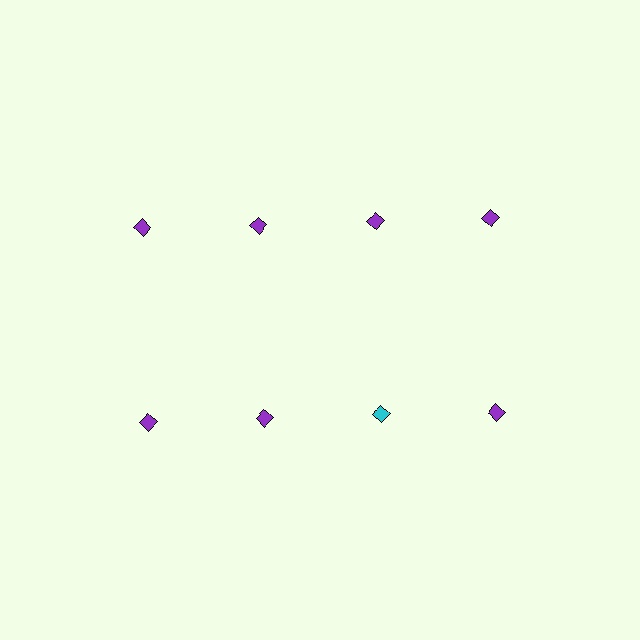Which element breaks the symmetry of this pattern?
The cyan diamond in the second row, center column breaks the symmetry. All other shapes are purple diamonds.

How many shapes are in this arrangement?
There are 8 shapes arranged in a grid pattern.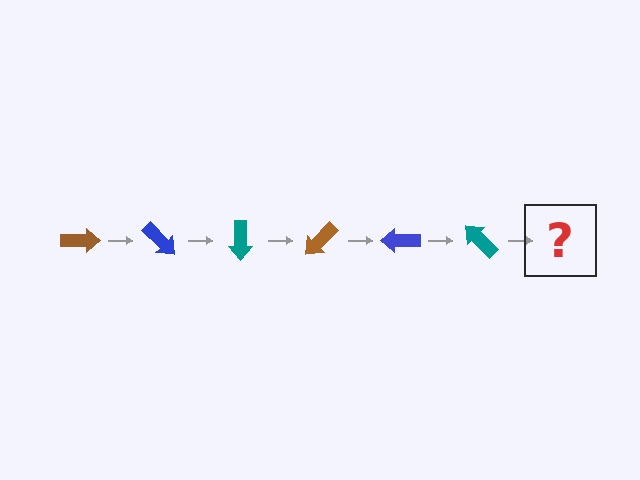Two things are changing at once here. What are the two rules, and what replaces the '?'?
The two rules are that it rotates 45 degrees each step and the color cycles through brown, blue, and teal. The '?' should be a brown arrow, rotated 270 degrees from the start.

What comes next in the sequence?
The next element should be a brown arrow, rotated 270 degrees from the start.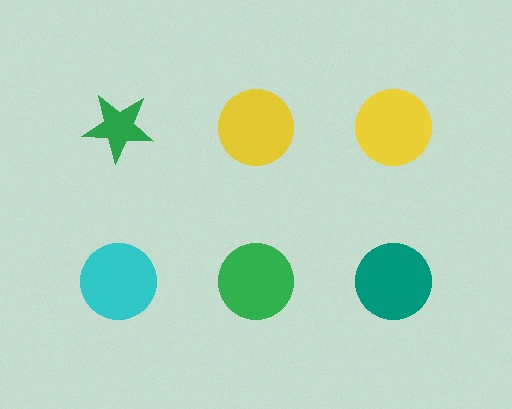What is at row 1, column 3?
A yellow circle.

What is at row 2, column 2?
A green circle.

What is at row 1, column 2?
A yellow circle.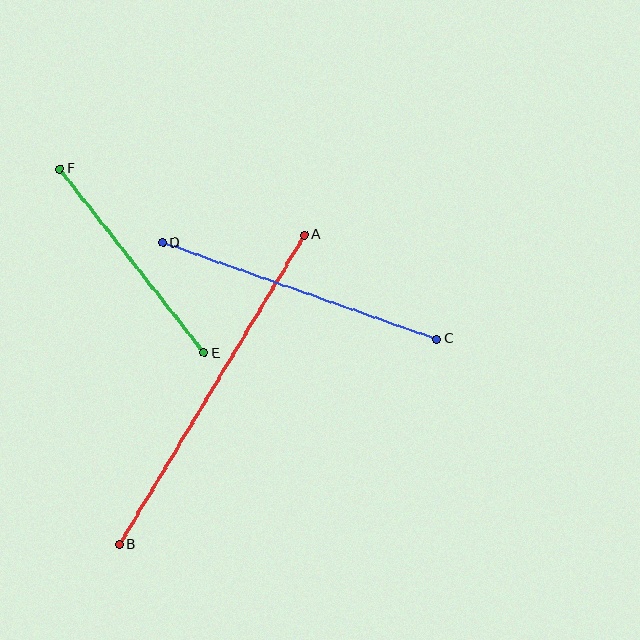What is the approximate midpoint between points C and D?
The midpoint is at approximately (300, 291) pixels.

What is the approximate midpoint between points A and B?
The midpoint is at approximately (212, 390) pixels.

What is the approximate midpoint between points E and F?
The midpoint is at approximately (132, 261) pixels.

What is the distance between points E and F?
The distance is approximately 234 pixels.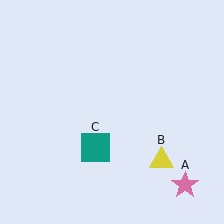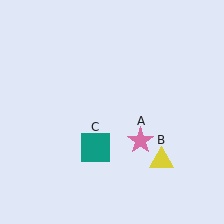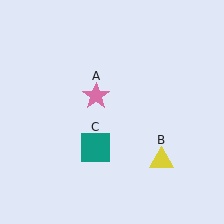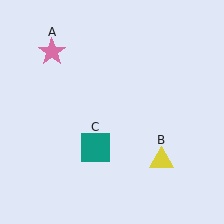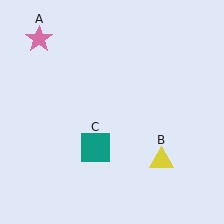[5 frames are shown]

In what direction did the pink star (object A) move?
The pink star (object A) moved up and to the left.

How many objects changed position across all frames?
1 object changed position: pink star (object A).